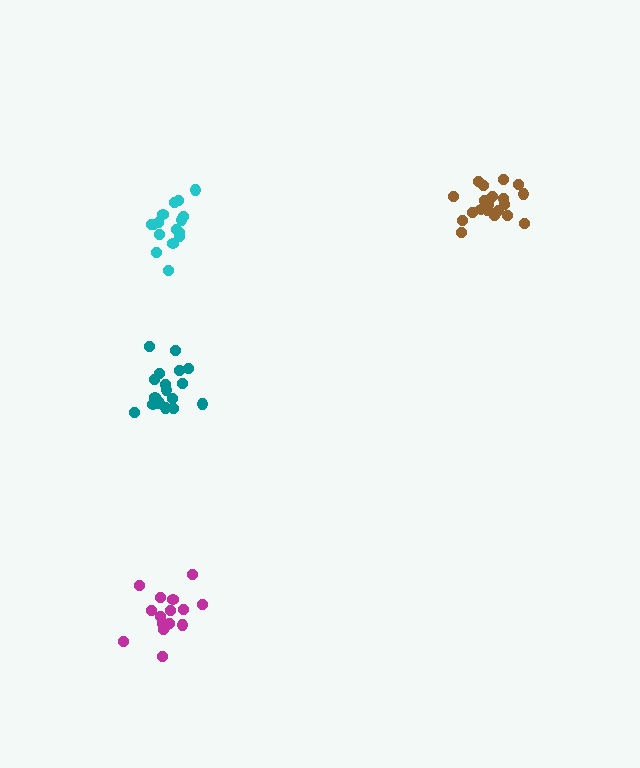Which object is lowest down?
The magenta cluster is bottommost.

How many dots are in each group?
Group 1: 17 dots, Group 2: 16 dots, Group 3: 20 dots, Group 4: 16 dots (69 total).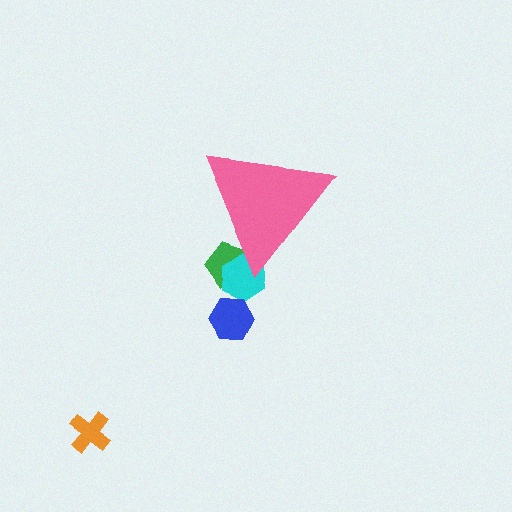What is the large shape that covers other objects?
A pink triangle.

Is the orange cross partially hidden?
No, the orange cross is fully visible.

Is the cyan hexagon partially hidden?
Yes, the cyan hexagon is partially hidden behind the pink triangle.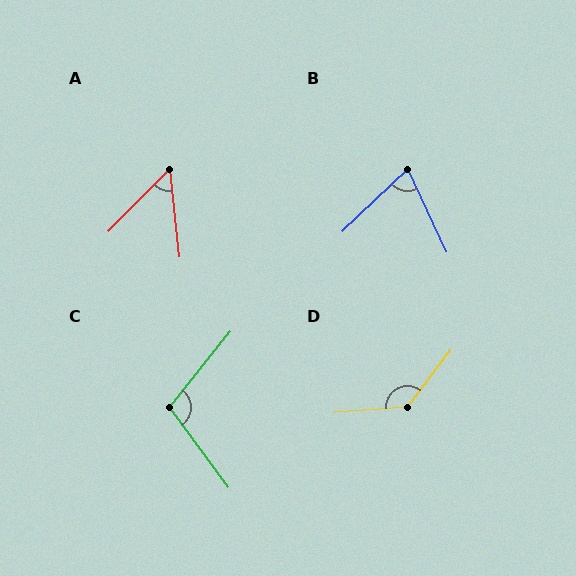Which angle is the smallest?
A, at approximately 51 degrees.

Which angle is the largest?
D, at approximately 132 degrees.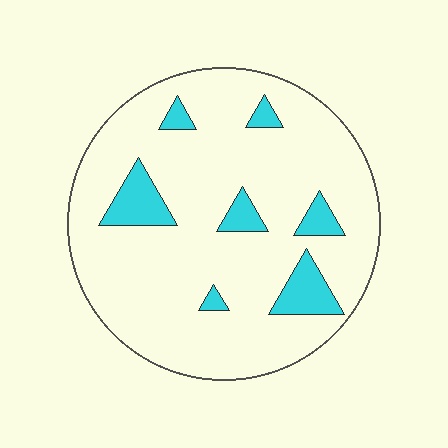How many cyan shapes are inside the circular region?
7.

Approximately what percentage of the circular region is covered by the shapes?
Approximately 15%.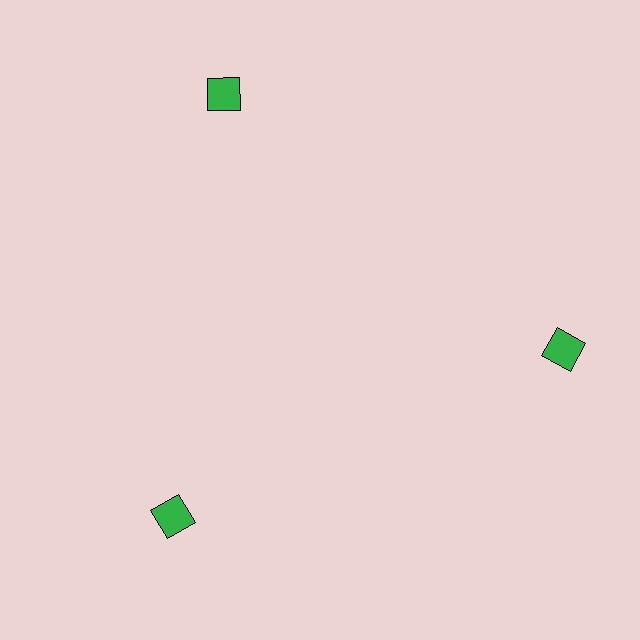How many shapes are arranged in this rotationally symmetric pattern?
There are 3 shapes, arranged in 3 groups of 1.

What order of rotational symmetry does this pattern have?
This pattern has 3-fold rotational symmetry.